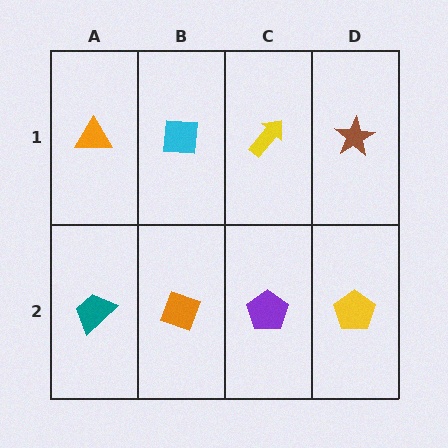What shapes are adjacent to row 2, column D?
A brown star (row 1, column D), a purple pentagon (row 2, column C).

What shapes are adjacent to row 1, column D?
A yellow pentagon (row 2, column D), a yellow arrow (row 1, column C).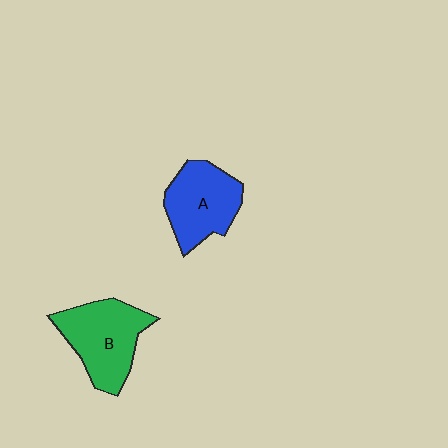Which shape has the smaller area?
Shape A (blue).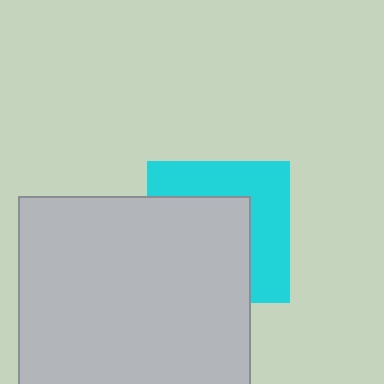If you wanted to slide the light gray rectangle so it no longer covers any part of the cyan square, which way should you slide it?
Slide it toward the lower-left — that is the most direct way to separate the two shapes.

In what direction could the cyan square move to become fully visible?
The cyan square could move toward the upper-right. That would shift it out from behind the light gray rectangle entirely.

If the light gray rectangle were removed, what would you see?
You would see the complete cyan square.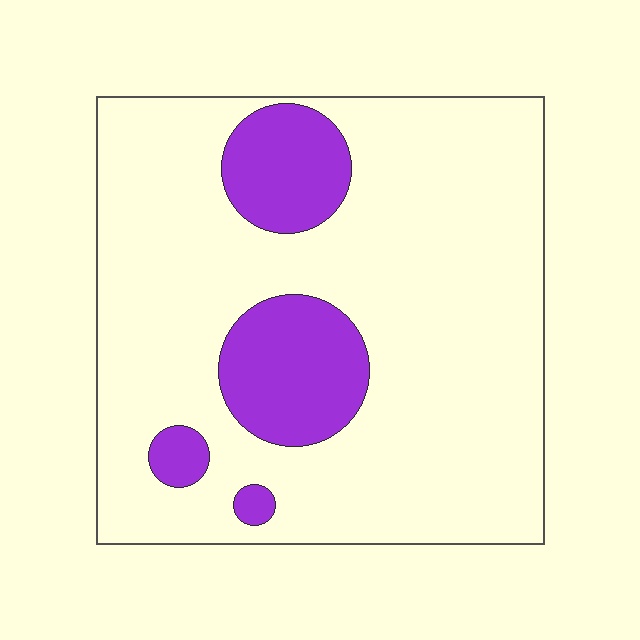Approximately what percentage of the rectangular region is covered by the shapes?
Approximately 20%.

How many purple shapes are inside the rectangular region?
4.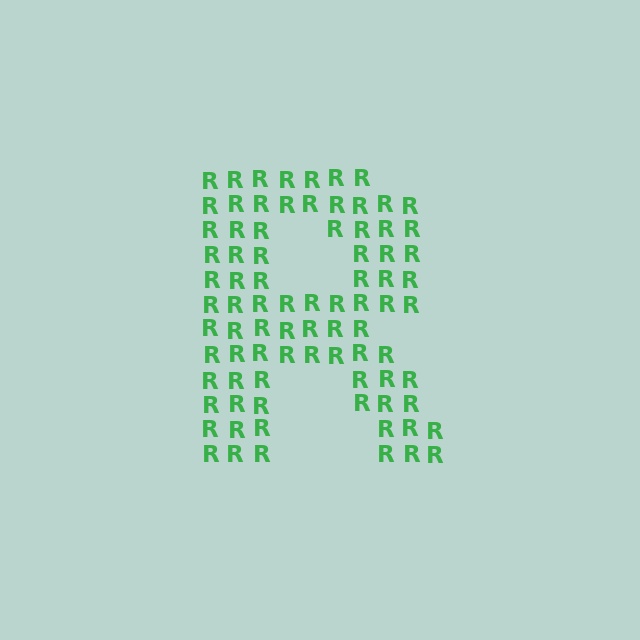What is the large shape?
The large shape is the letter R.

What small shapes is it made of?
It is made of small letter R's.